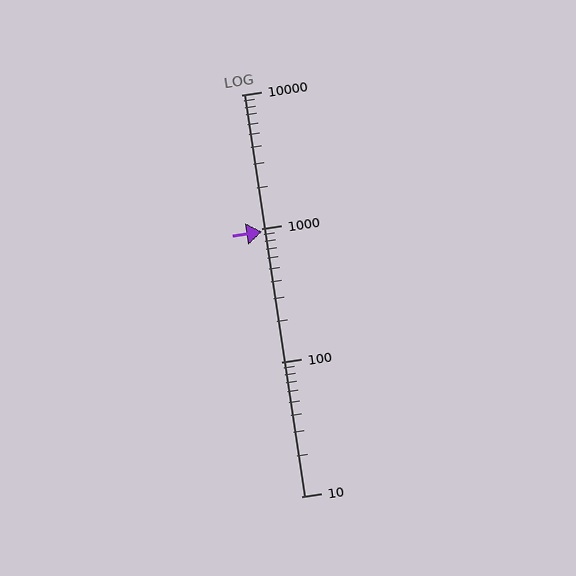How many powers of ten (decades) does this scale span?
The scale spans 3 decades, from 10 to 10000.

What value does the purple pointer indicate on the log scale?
The pointer indicates approximately 940.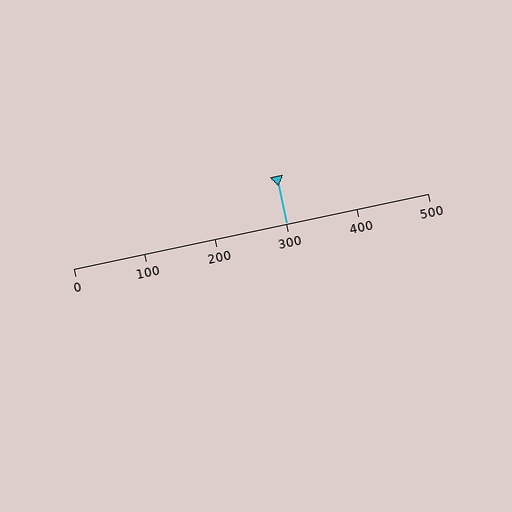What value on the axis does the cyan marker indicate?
The marker indicates approximately 300.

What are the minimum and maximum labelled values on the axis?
The axis runs from 0 to 500.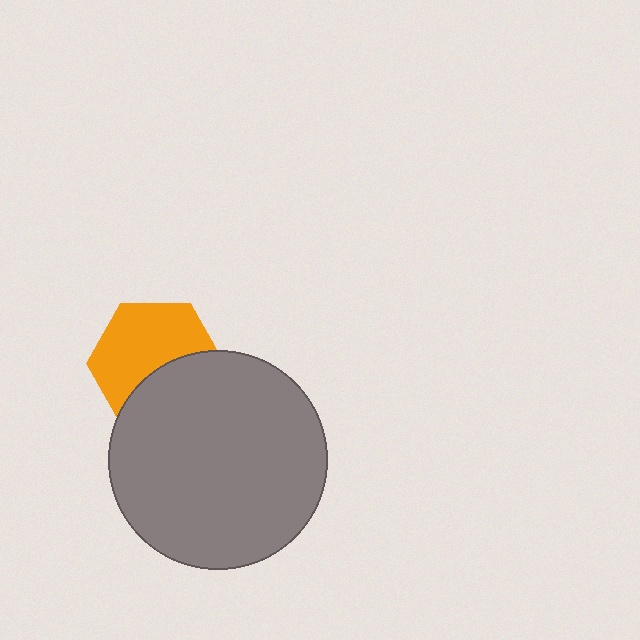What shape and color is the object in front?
The object in front is a gray circle.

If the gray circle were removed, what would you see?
You would see the complete orange hexagon.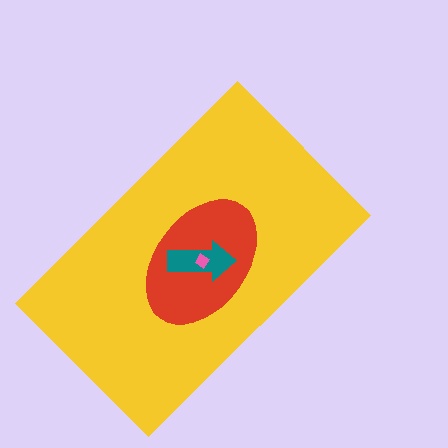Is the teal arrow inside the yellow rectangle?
Yes.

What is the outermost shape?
The yellow rectangle.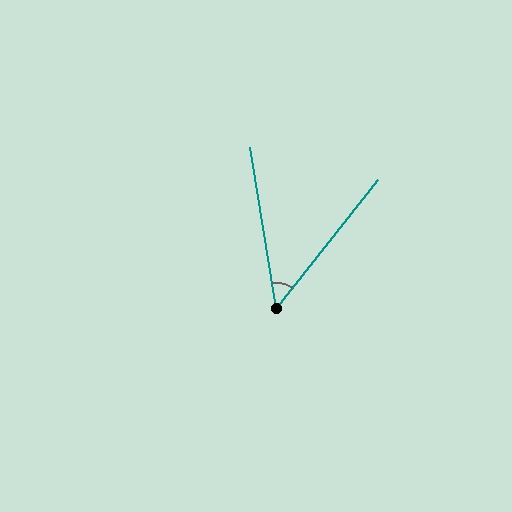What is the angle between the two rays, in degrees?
Approximately 48 degrees.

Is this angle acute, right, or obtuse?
It is acute.